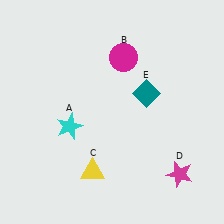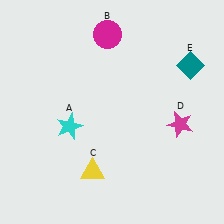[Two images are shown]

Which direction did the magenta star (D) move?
The magenta star (D) moved up.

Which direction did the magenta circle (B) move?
The magenta circle (B) moved up.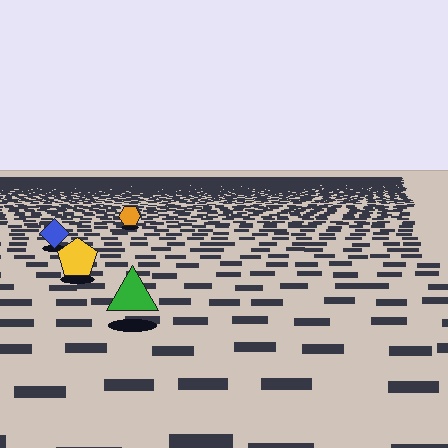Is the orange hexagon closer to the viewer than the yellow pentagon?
No. The yellow pentagon is closer — you can tell from the texture gradient: the ground texture is coarser near it.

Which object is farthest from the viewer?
The orange hexagon is farthest from the viewer. It appears smaller and the ground texture around it is denser.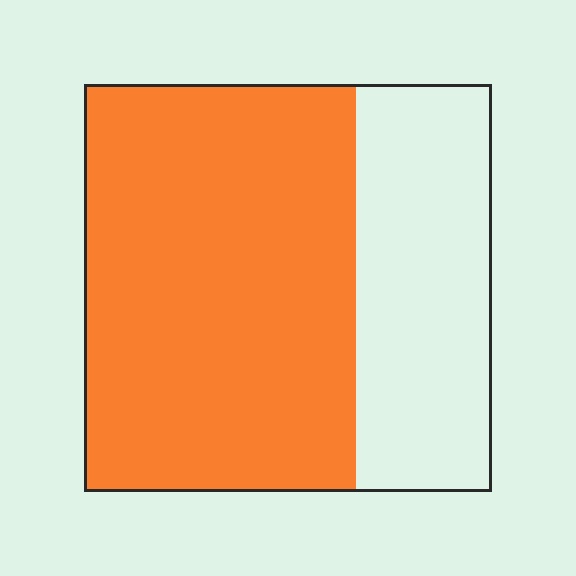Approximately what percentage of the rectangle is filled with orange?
Approximately 65%.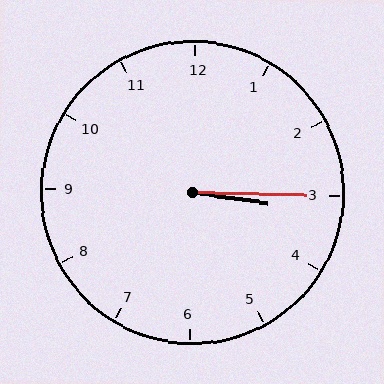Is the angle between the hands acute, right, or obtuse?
It is acute.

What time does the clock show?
3:15.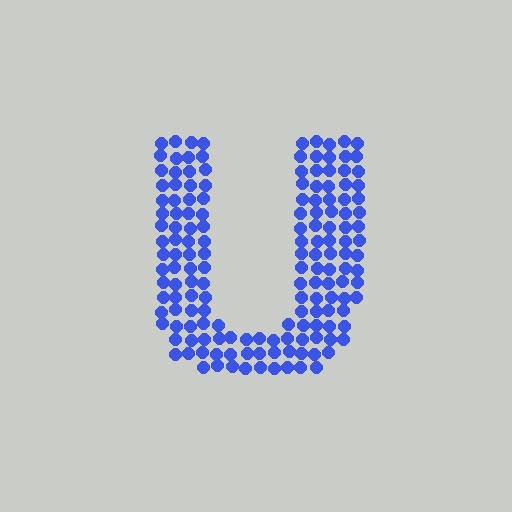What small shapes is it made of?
It is made of small circles.